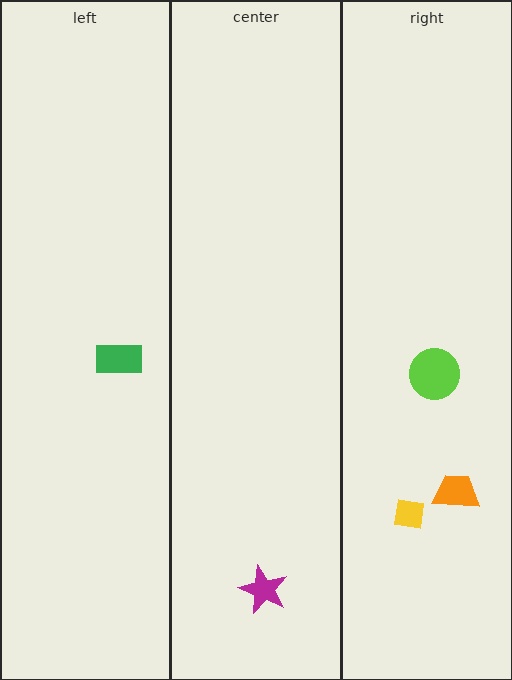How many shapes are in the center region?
1.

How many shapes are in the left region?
1.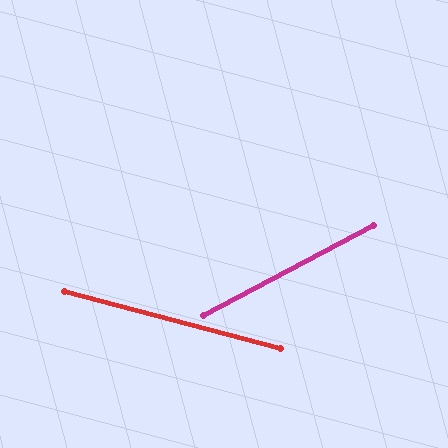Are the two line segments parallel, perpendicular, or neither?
Neither parallel nor perpendicular — they differ by about 43°.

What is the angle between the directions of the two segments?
Approximately 43 degrees.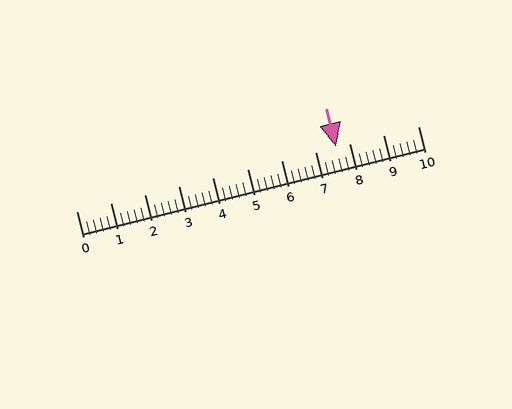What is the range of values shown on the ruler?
The ruler shows values from 0 to 10.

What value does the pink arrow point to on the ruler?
The pink arrow points to approximately 7.6.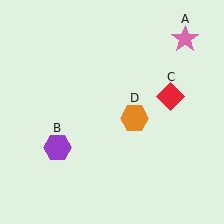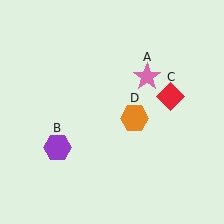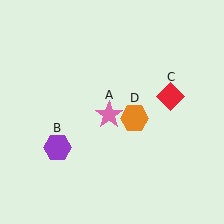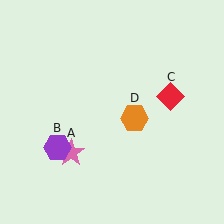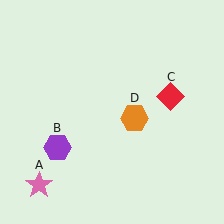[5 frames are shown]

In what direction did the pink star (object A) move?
The pink star (object A) moved down and to the left.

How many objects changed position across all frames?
1 object changed position: pink star (object A).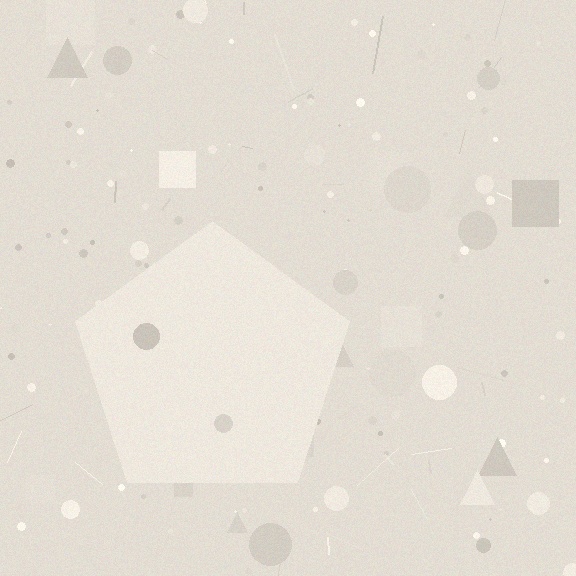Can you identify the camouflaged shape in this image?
The camouflaged shape is a pentagon.